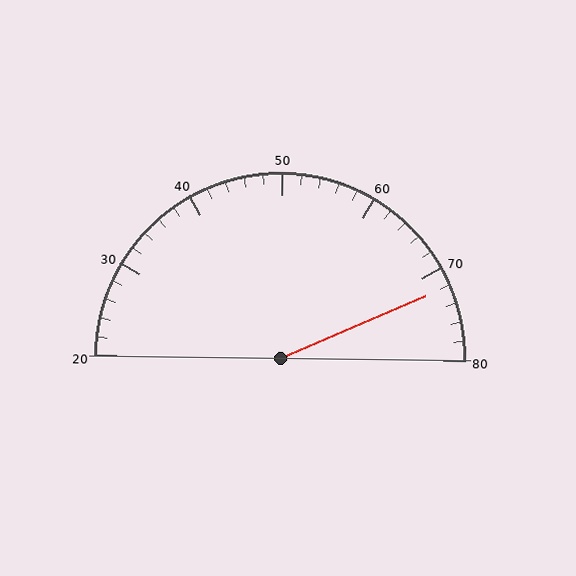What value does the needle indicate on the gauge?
The needle indicates approximately 72.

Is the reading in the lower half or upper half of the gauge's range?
The reading is in the upper half of the range (20 to 80).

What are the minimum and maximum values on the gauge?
The gauge ranges from 20 to 80.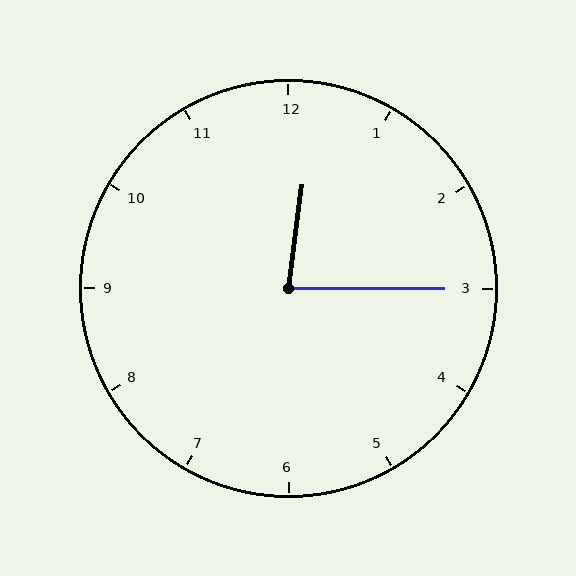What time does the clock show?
12:15.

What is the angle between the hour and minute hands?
Approximately 82 degrees.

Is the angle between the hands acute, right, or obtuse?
It is acute.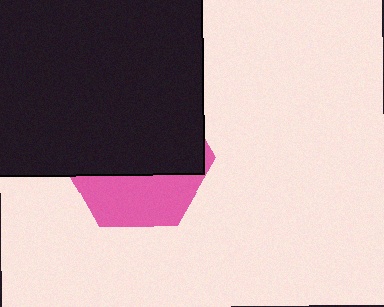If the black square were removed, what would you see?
You would see the complete pink hexagon.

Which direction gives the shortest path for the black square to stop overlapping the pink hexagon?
Moving up gives the shortest separation.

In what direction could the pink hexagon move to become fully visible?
The pink hexagon could move down. That would shift it out from behind the black square entirely.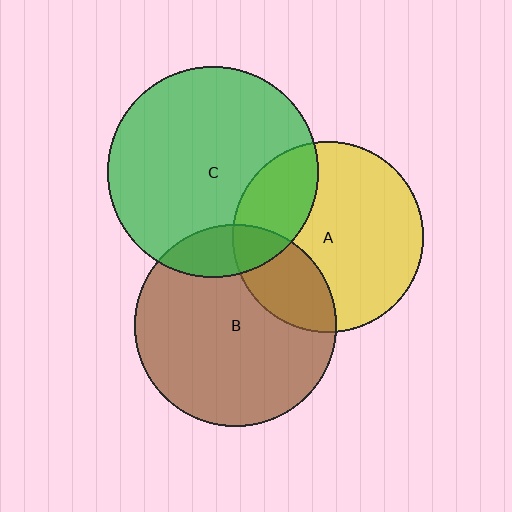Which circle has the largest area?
Circle C (green).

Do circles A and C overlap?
Yes.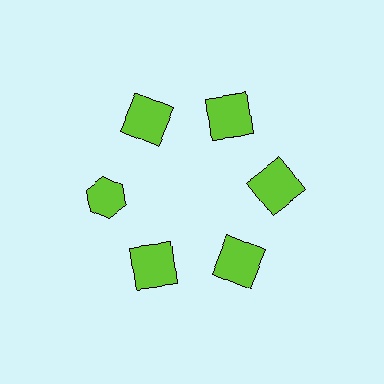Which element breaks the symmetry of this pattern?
The lime hexagon at roughly the 9 o'clock position breaks the symmetry. All other shapes are lime squares.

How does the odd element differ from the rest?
It has a different shape: hexagon instead of square.